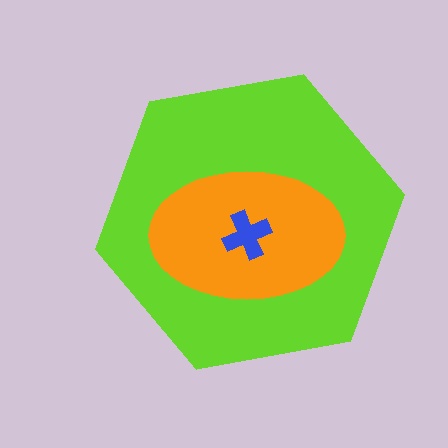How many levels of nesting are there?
3.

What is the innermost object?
The blue cross.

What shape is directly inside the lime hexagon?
The orange ellipse.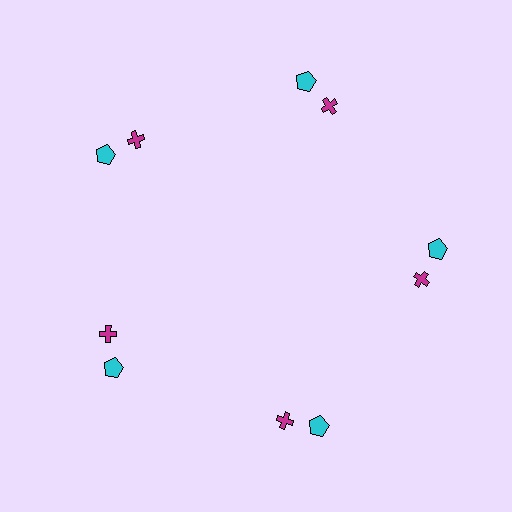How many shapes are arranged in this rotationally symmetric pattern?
There are 10 shapes, arranged in 5 groups of 2.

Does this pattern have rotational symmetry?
Yes, this pattern has 5-fold rotational symmetry. It looks the same after rotating 72 degrees around the center.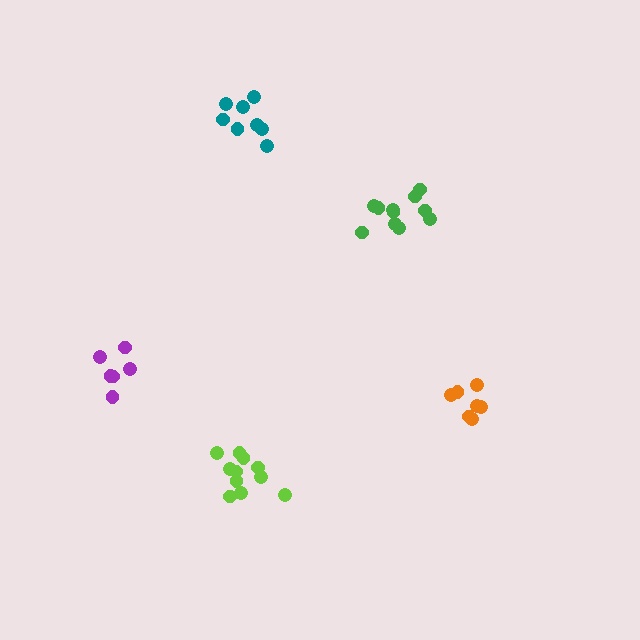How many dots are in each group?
Group 1: 8 dots, Group 2: 6 dots, Group 3: 11 dots, Group 4: 11 dots, Group 5: 7 dots (43 total).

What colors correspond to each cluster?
The clusters are colored: teal, purple, lime, green, orange.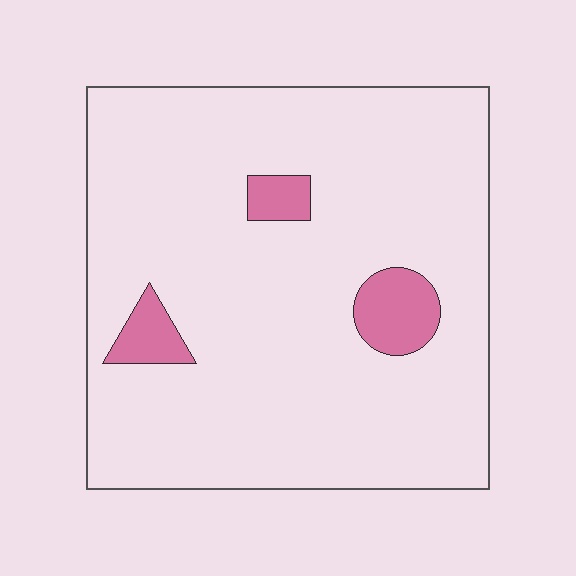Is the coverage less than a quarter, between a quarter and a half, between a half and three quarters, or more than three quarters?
Less than a quarter.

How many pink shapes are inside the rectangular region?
3.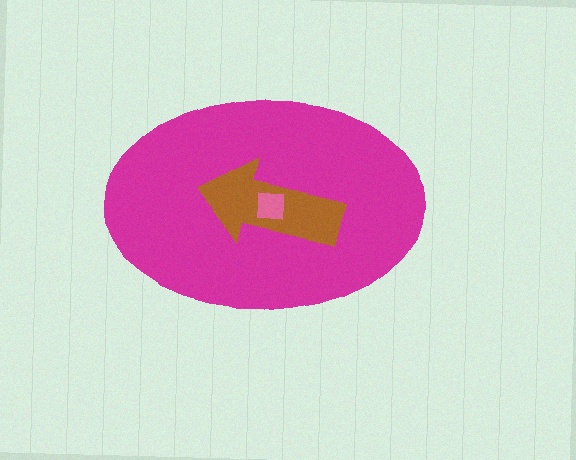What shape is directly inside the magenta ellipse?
The brown arrow.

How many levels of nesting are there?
3.